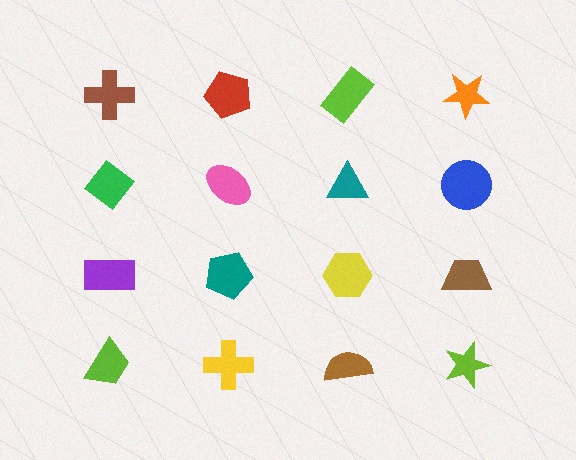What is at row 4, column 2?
A yellow cross.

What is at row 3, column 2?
A teal pentagon.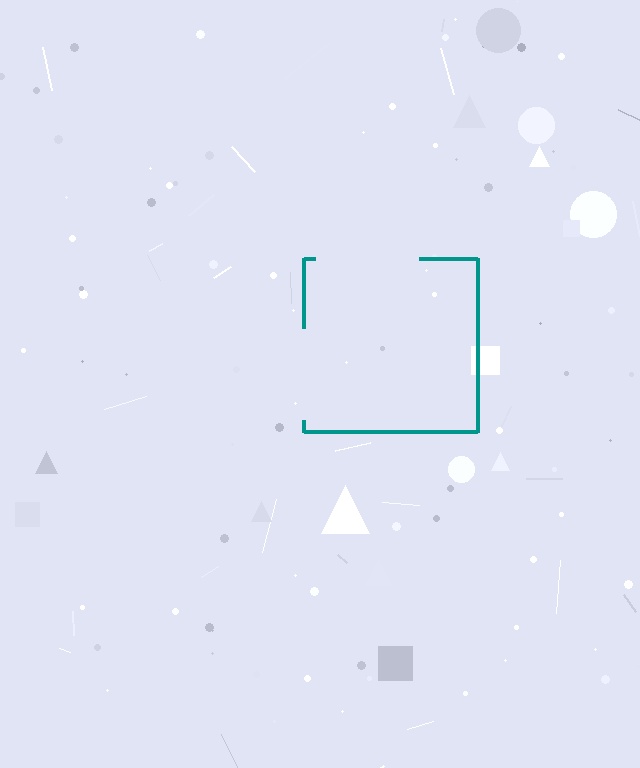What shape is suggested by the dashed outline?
The dashed outline suggests a square.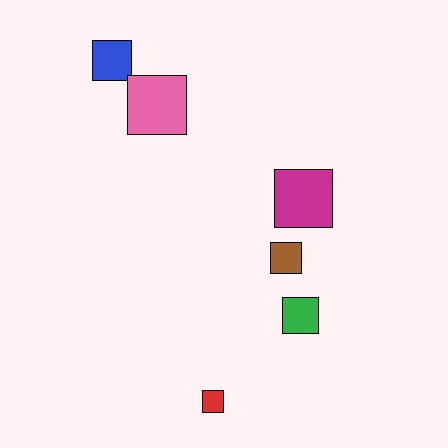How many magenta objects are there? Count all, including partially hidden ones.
There is 1 magenta object.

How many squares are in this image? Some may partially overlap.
There are 6 squares.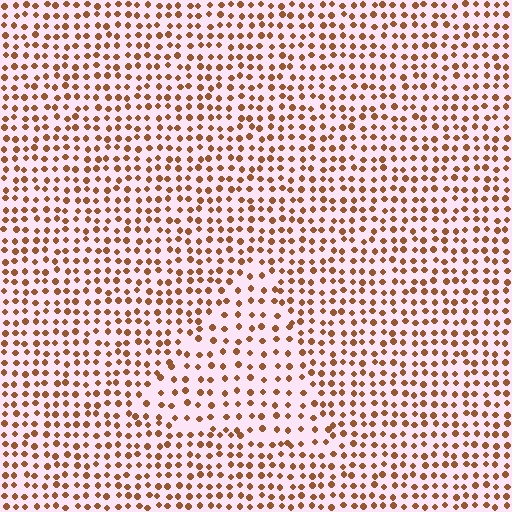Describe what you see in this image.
The image contains small brown elements arranged at two different densities. A triangle-shaped region is visible where the elements are less densely packed than the surrounding area.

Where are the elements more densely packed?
The elements are more densely packed outside the triangle boundary.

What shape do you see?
I see a triangle.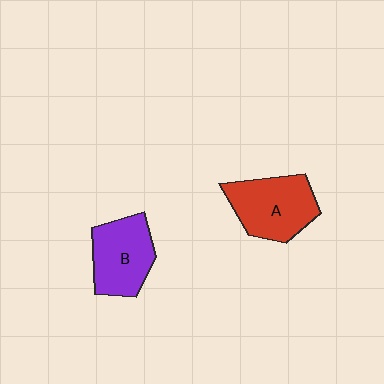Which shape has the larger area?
Shape A (red).